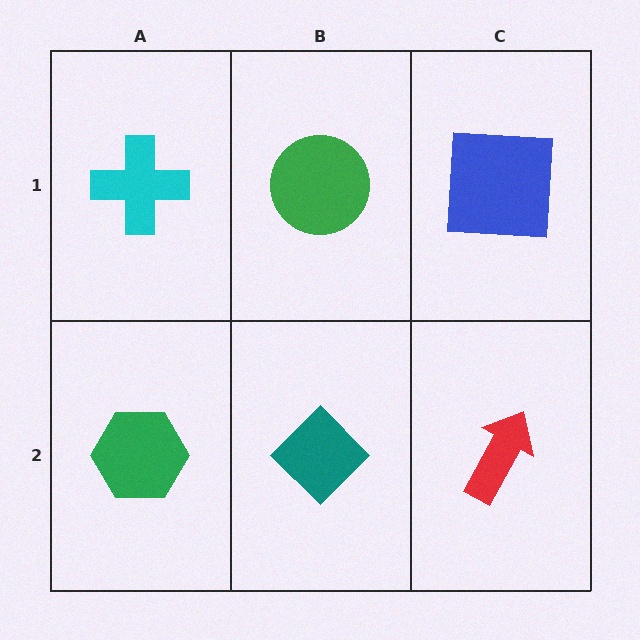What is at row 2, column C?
A red arrow.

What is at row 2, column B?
A teal diamond.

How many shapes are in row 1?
3 shapes.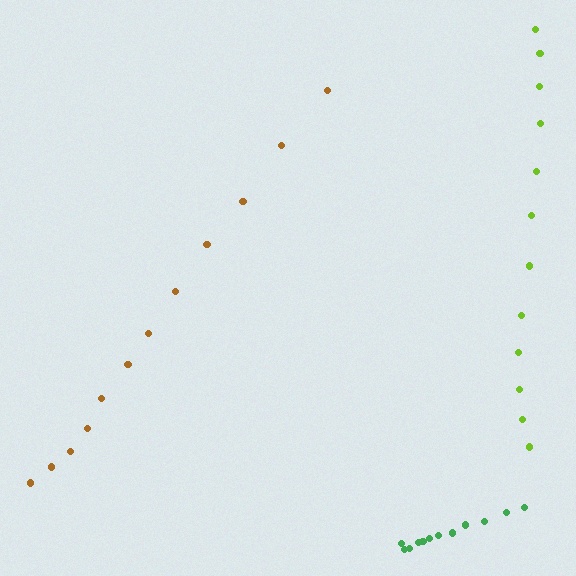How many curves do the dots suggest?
There are 3 distinct paths.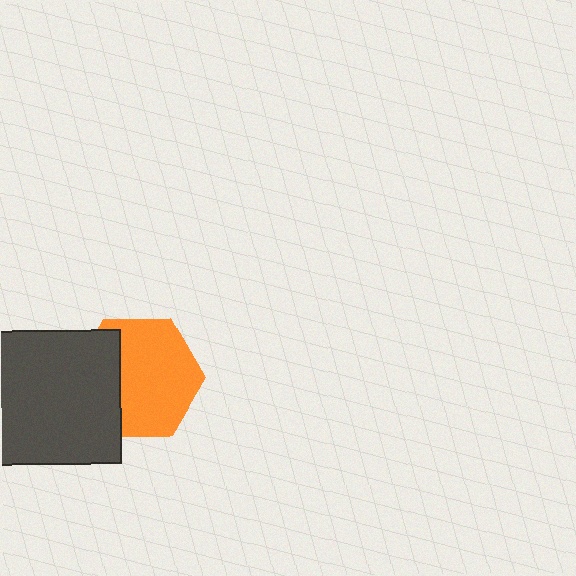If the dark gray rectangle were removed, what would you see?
You would see the complete orange hexagon.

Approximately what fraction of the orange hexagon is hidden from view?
Roughly 31% of the orange hexagon is hidden behind the dark gray rectangle.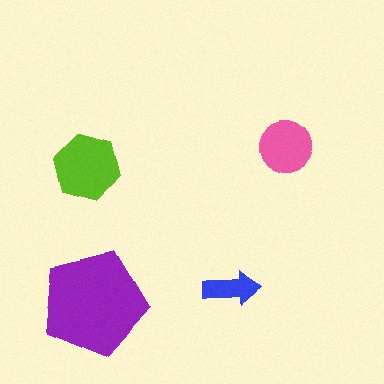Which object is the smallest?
The blue arrow.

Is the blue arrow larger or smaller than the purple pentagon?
Smaller.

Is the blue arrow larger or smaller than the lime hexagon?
Smaller.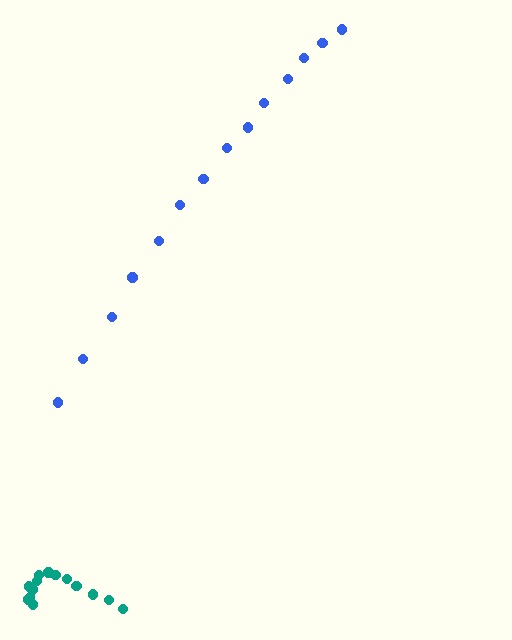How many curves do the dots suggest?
There are 2 distinct paths.